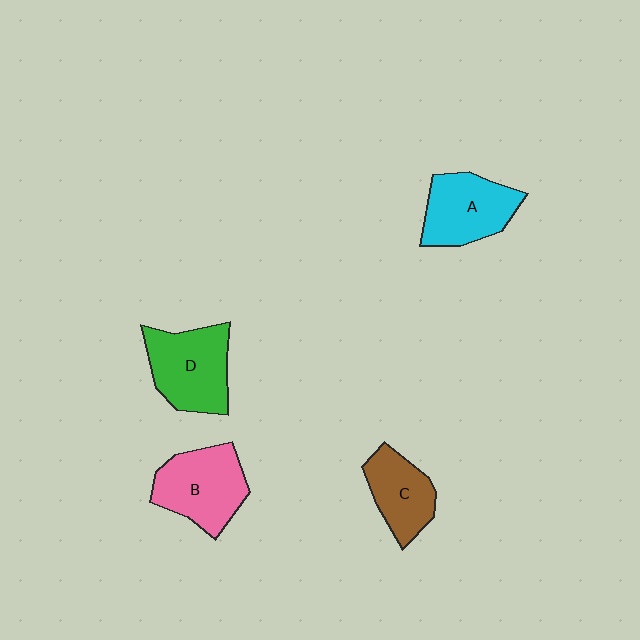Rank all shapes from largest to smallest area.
From largest to smallest: D (green), B (pink), A (cyan), C (brown).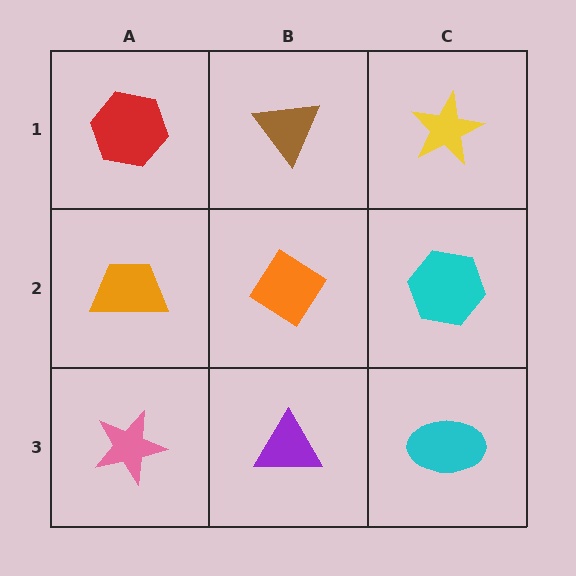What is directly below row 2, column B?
A purple triangle.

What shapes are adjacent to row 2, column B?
A brown triangle (row 1, column B), a purple triangle (row 3, column B), an orange trapezoid (row 2, column A), a cyan hexagon (row 2, column C).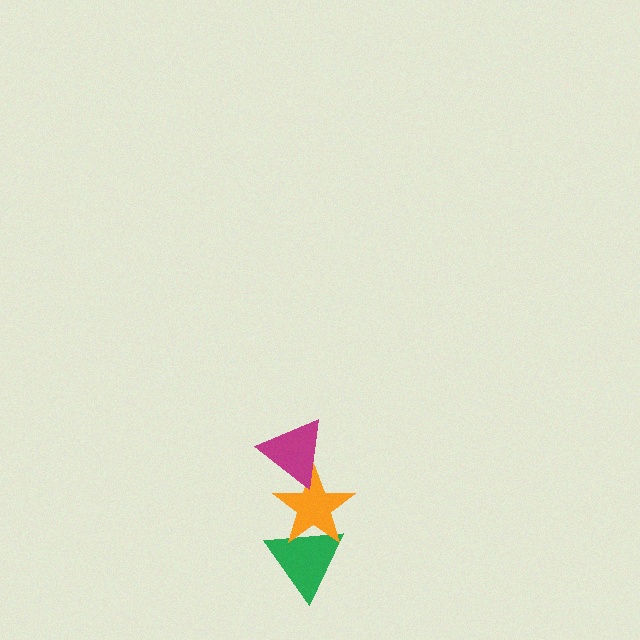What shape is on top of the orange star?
The magenta triangle is on top of the orange star.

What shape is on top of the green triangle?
The orange star is on top of the green triangle.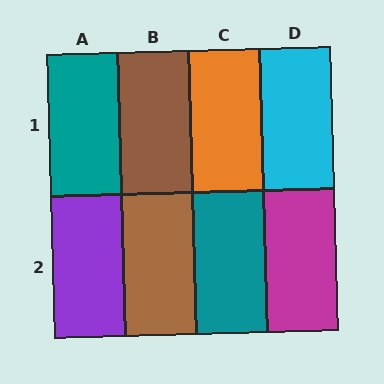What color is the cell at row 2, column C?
Teal.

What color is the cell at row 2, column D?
Magenta.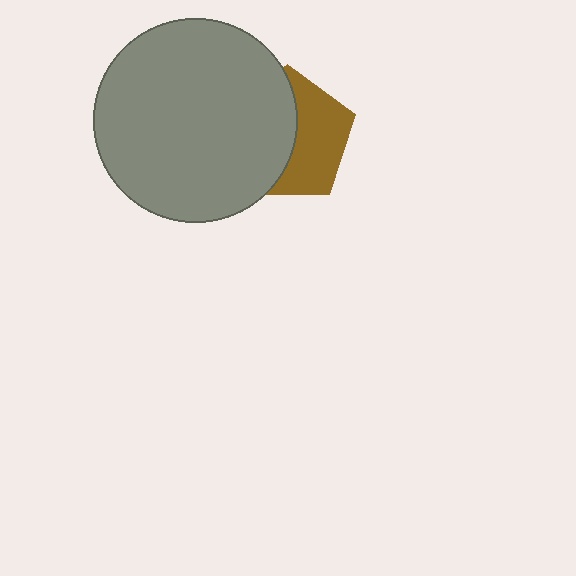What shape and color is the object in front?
The object in front is a gray circle.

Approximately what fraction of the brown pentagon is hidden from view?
Roughly 53% of the brown pentagon is hidden behind the gray circle.